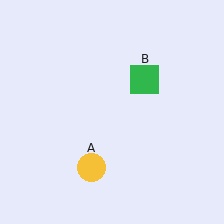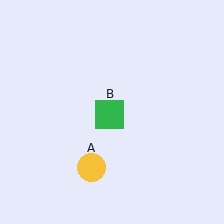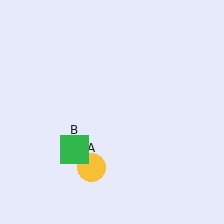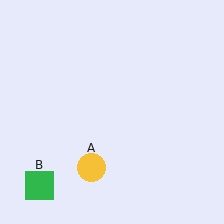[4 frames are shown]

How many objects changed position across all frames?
1 object changed position: green square (object B).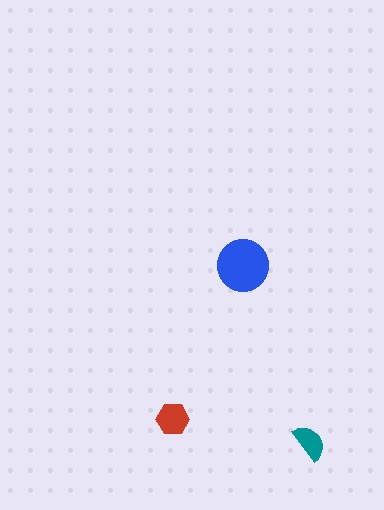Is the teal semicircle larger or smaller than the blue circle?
Smaller.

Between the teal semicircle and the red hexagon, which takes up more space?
The red hexagon.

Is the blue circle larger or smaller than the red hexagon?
Larger.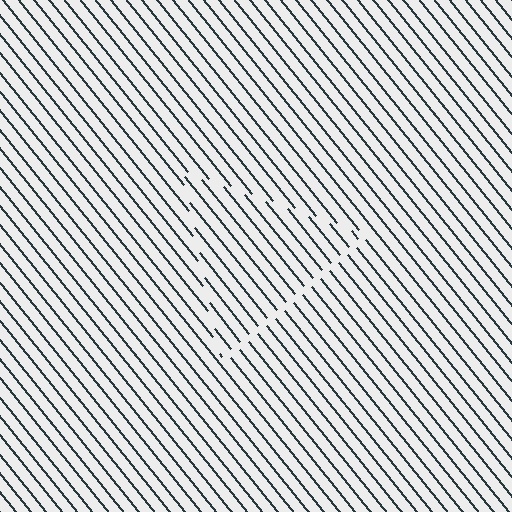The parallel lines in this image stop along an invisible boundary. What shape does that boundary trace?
An illusory triangle. The interior of the shape contains the same grating, shifted by half a period — the contour is defined by the phase discontinuity where line-ends from the inner and outer gratings abut.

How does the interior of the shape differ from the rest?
The interior of the shape contains the same grating, shifted by half a period — the contour is defined by the phase discontinuity where line-ends from the inner and outer gratings abut.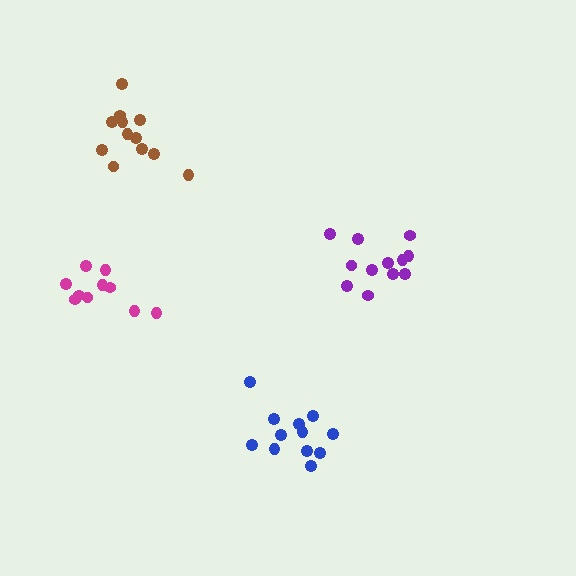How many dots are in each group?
Group 1: 12 dots, Group 2: 10 dots, Group 3: 12 dots, Group 4: 12 dots (46 total).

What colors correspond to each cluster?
The clusters are colored: brown, magenta, purple, blue.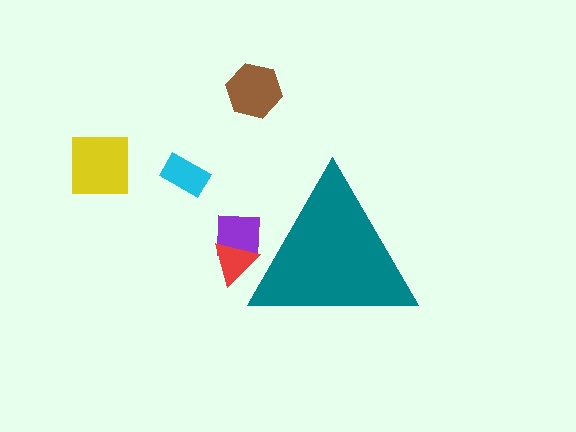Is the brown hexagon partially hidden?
No, the brown hexagon is fully visible.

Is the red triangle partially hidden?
Yes, the red triangle is partially hidden behind the teal triangle.